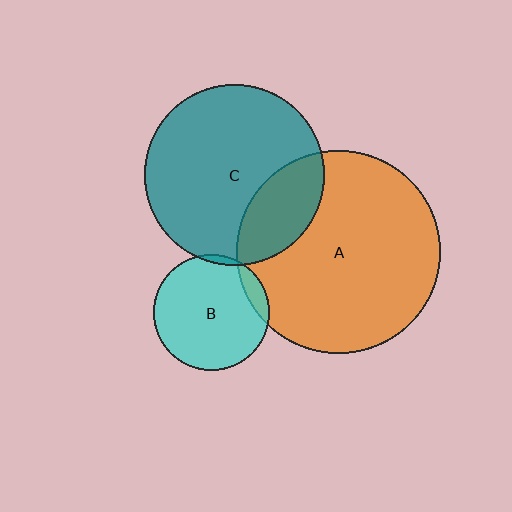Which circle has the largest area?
Circle A (orange).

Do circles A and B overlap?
Yes.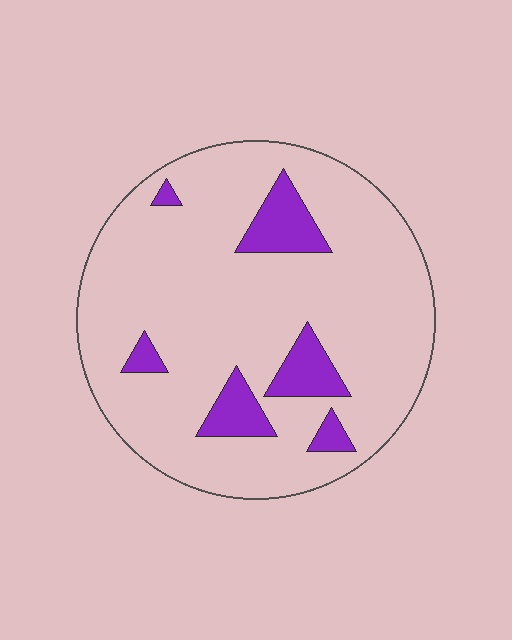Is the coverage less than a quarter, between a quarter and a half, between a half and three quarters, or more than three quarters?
Less than a quarter.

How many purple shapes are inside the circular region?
6.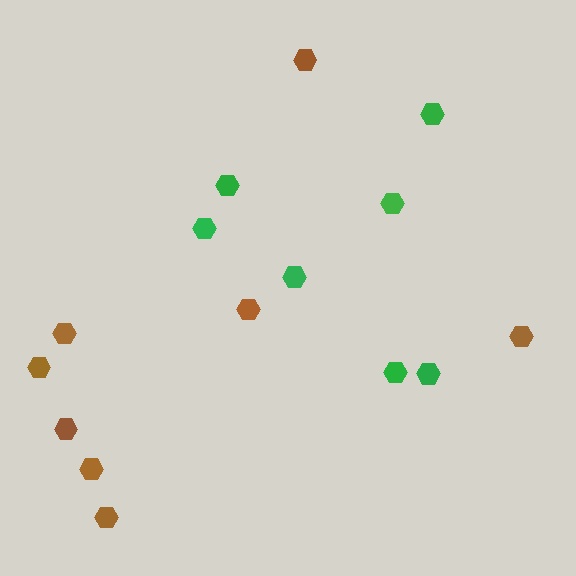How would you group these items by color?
There are 2 groups: one group of brown hexagons (8) and one group of green hexagons (7).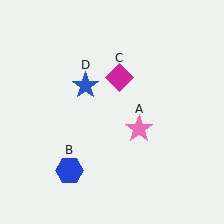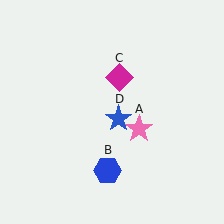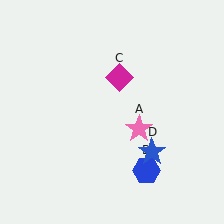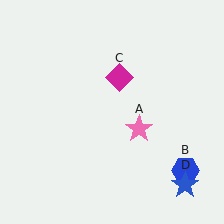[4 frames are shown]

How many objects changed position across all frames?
2 objects changed position: blue hexagon (object B), blue star (object D).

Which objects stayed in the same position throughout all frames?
Pink star (object A) and magenta diamond (object C) remained stationary.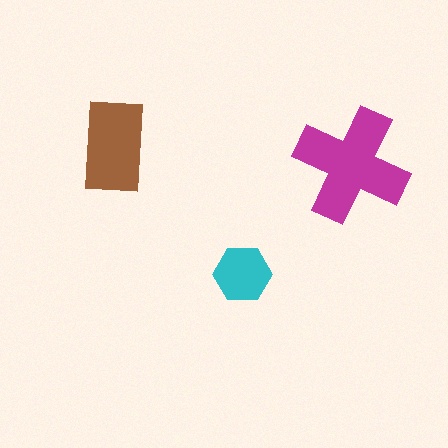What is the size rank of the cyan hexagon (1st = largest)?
3rd.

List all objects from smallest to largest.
The cyan hexagon, the brown rectangle, the magenta cross.